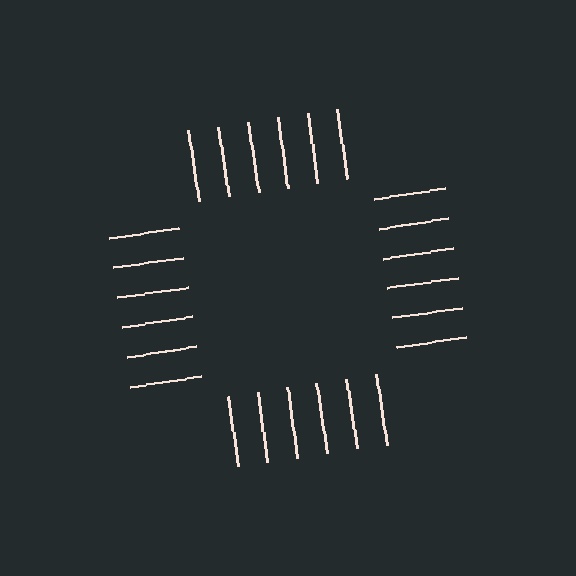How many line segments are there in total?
24 — 6 along each of the 4 edges.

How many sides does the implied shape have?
4 sides — the line-ends trace a square.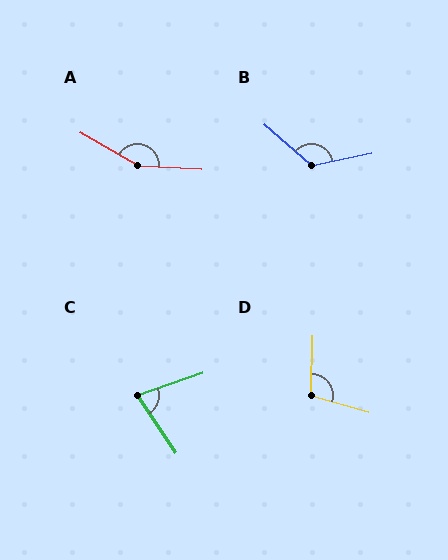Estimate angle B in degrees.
Approximately 128 degrees.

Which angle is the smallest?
C, at approximately 75 degrees.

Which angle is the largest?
A, at approximately 153 degrees.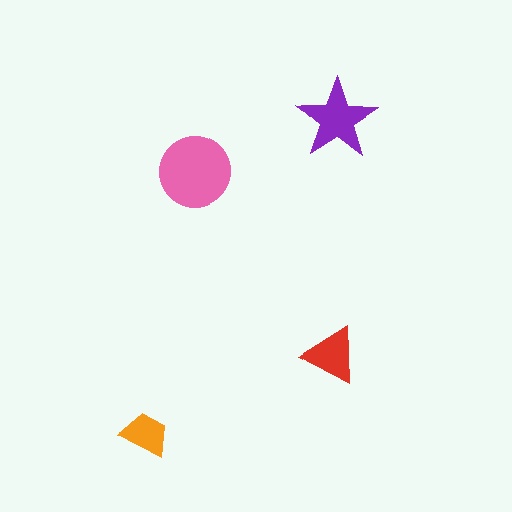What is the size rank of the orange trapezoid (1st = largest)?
4th.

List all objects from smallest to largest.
The orange trapezoid, the red triangle, the purple star, the pink circle.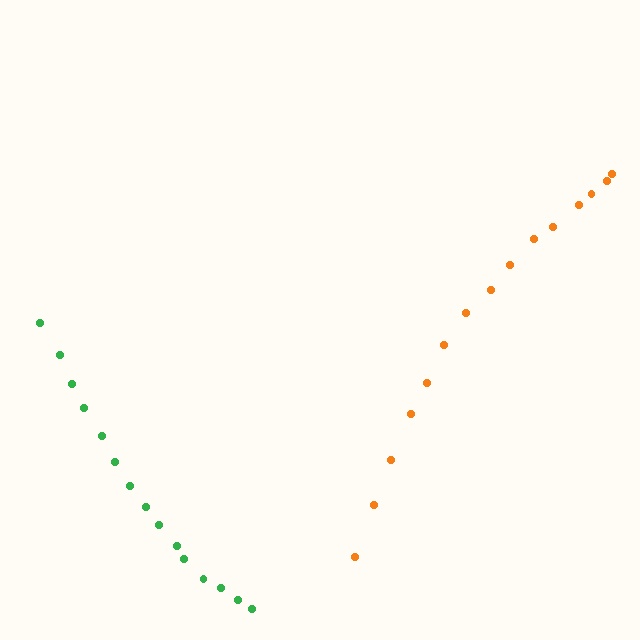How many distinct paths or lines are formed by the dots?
There are 2 distinct paths.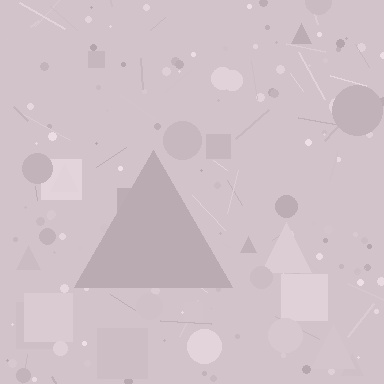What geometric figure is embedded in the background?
A triangle is embedded in the background.